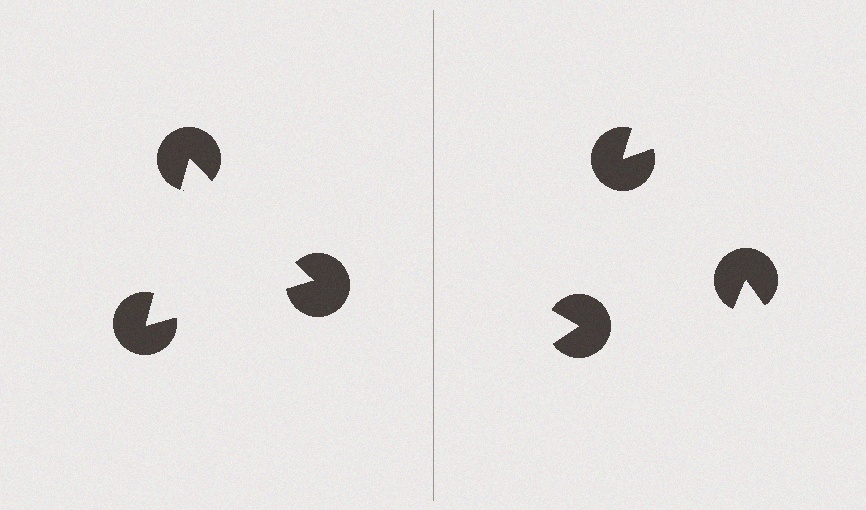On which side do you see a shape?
An illusory triangle appears on the left side. On the right side the wedge cuts are rotated, so no coherent shape forms.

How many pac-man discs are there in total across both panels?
6 — 3 on each side.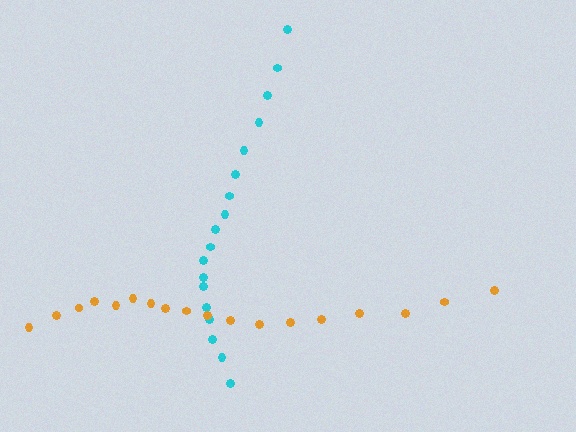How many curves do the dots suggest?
There are 2 distinct paths.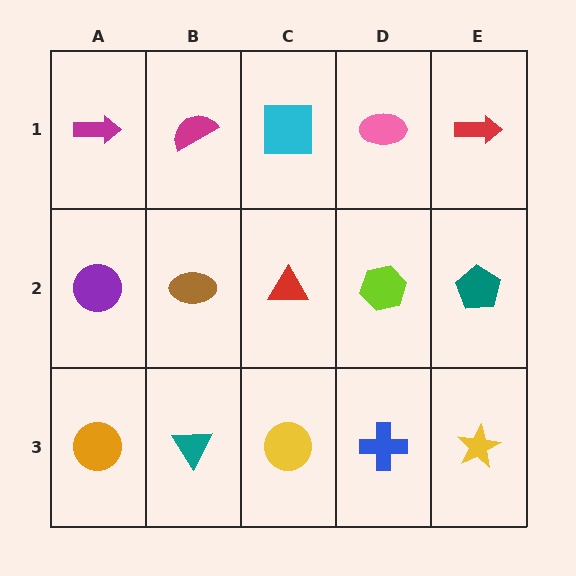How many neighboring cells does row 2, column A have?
3.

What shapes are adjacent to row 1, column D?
A lime hexagon (row 2, column D), a cyan square (row 1, column C), a red arrow (row 1, column E).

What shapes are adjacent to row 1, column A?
A purple circle (row 2, column A), a magenta semicircle (row 1, column B).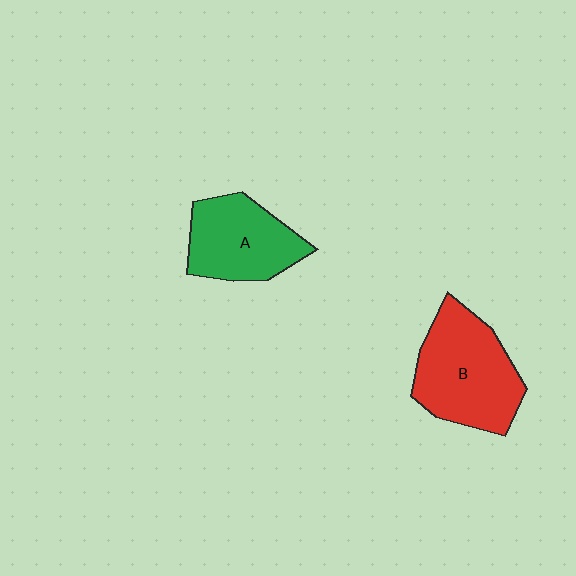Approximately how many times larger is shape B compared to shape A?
Approximately 1.3 times.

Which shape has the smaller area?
Shape A (green).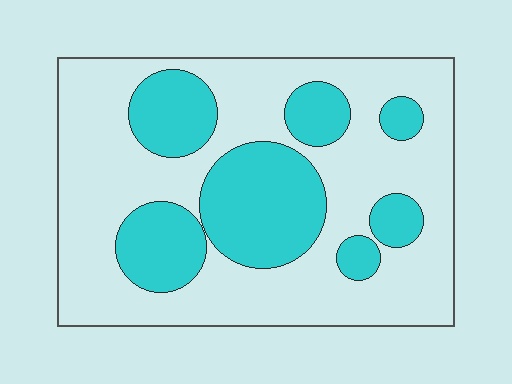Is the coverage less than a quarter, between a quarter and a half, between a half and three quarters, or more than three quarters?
Between a quarter and a half.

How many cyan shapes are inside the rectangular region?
7.